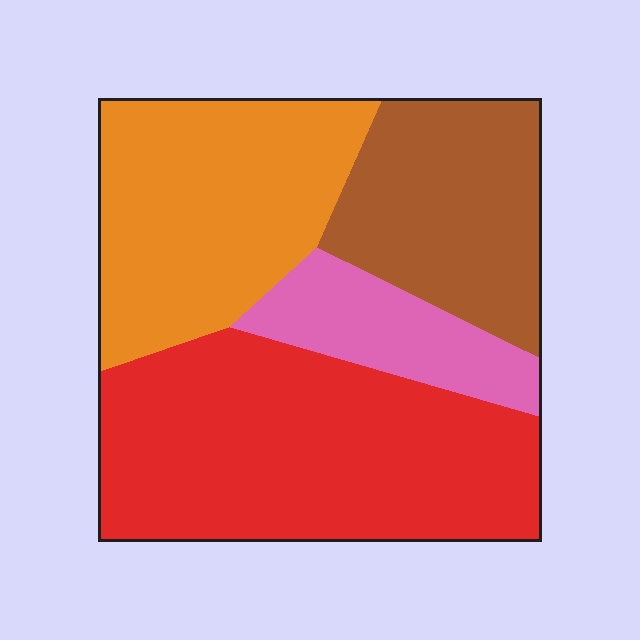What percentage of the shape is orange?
Orange covers roughly 30% of the shape.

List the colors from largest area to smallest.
From largest to smallest: red, orange, brown, pink.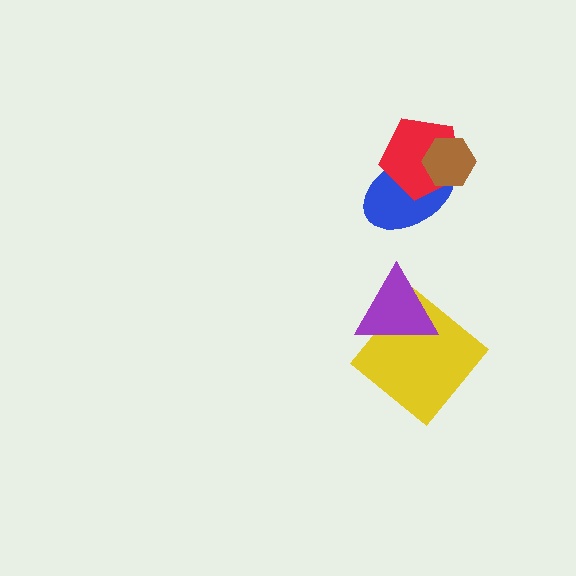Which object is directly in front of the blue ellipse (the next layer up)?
The red pentagon is directly in front of the blue ellipse.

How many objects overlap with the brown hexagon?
2 objects overlap with the brown hexagon.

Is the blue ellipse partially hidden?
Yes, it is partially covered by another shape.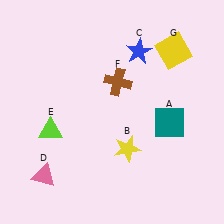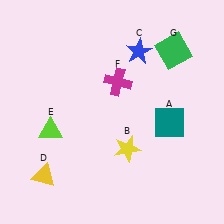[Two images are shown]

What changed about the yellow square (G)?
In Image 1, G is yellow. In Image 2, it changed to green.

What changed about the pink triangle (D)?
In Image 1, D is pink. In Image 2, it changed to yellow.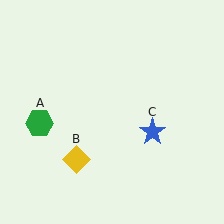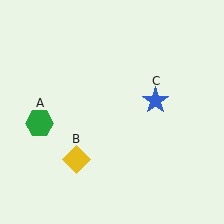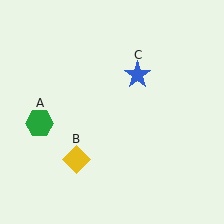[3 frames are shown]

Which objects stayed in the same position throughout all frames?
Green hexagon (object A) and yellow diamond (object B) remained stationary.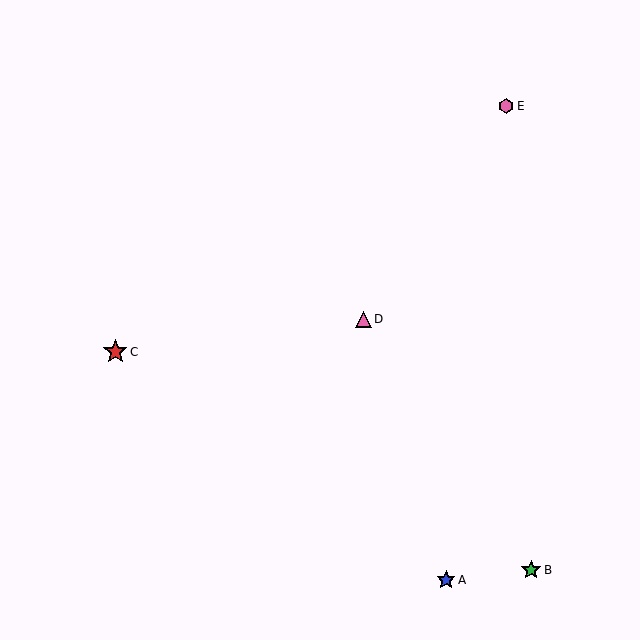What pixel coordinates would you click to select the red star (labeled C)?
Click at (115, 352) to select the red star C.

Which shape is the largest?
The red star (labeled C) is the largest.